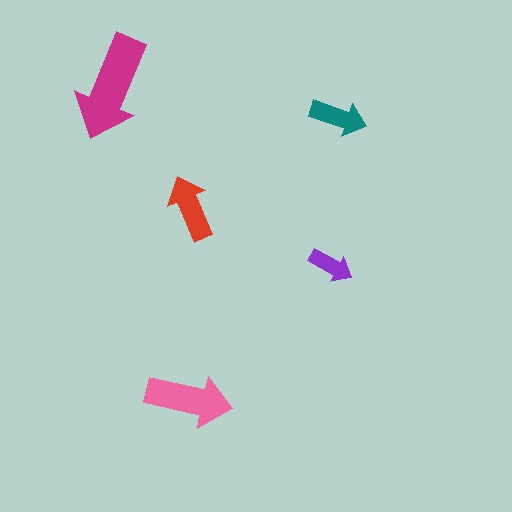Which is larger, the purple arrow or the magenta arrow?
The magenta one.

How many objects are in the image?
There are 5 objects in the image.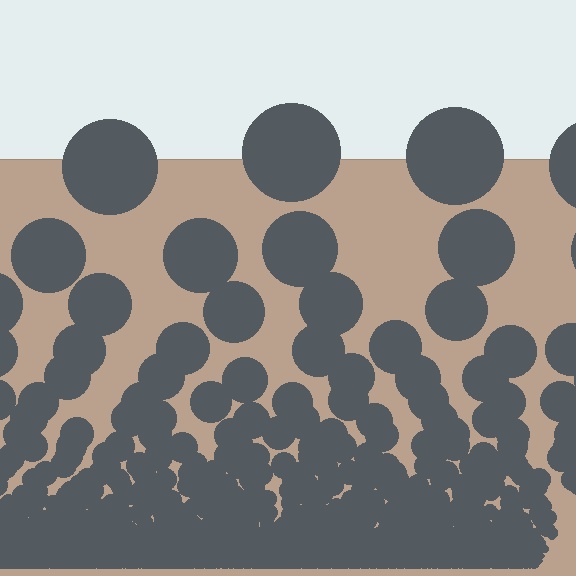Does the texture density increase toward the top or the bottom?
Density increases toward the bottom.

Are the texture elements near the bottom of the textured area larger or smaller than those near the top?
Smaller. The gradient is inverted — elements near the bottom are smaller and denser.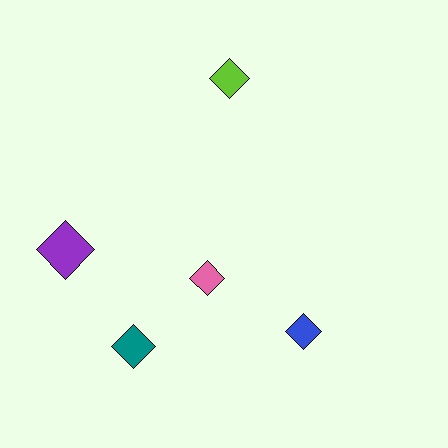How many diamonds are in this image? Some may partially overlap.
There are 5 diamonds.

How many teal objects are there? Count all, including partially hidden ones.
There is 1 teal object.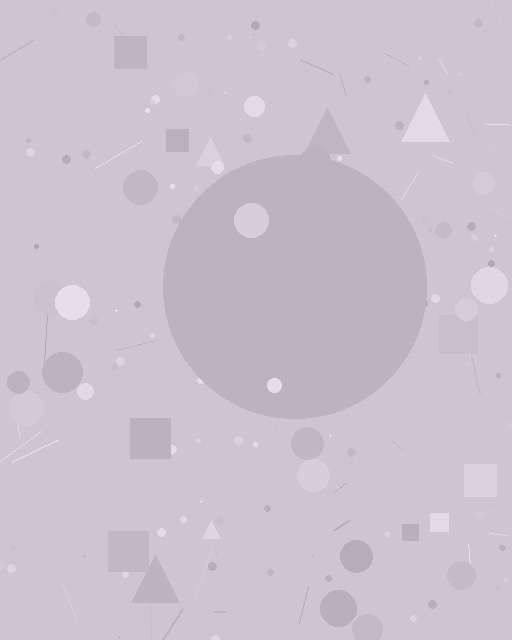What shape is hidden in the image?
A circle is hidden in the image.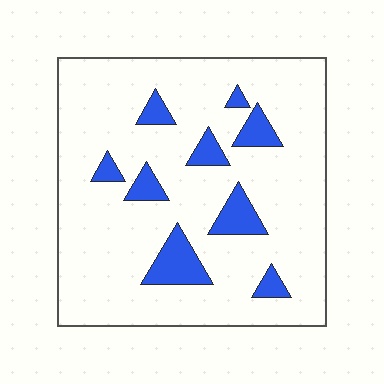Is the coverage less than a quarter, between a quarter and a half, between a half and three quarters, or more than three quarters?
Less than a quarter.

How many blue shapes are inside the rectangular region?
9.